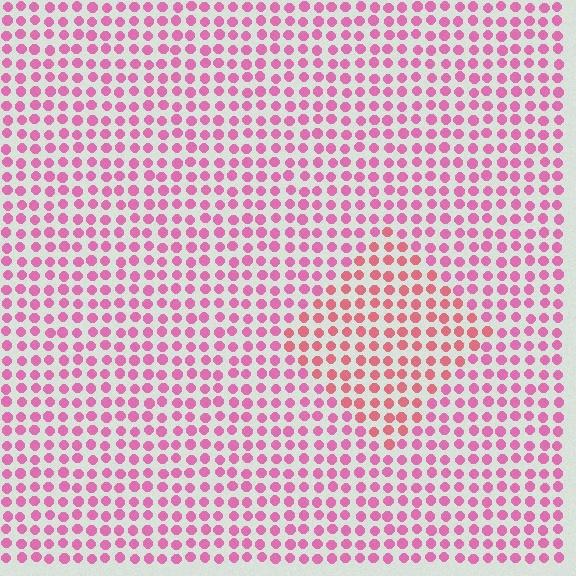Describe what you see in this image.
The image is filled with small pink elements in a uniform arrangement. A diamond-shaped region is visible where the elements are tinted to a slightly different hue, forming a subtle color boundary.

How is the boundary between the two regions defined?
The boundary is defined purely by a slight shift in hue (about 26 degrees). Spacing, size, and orientation are identical on both sides.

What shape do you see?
I see a diamond.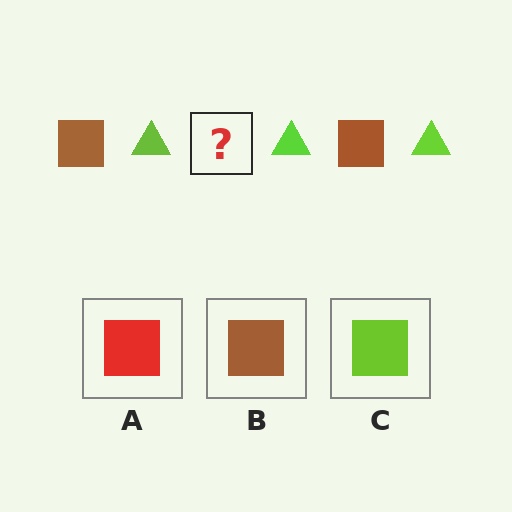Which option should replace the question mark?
Option B.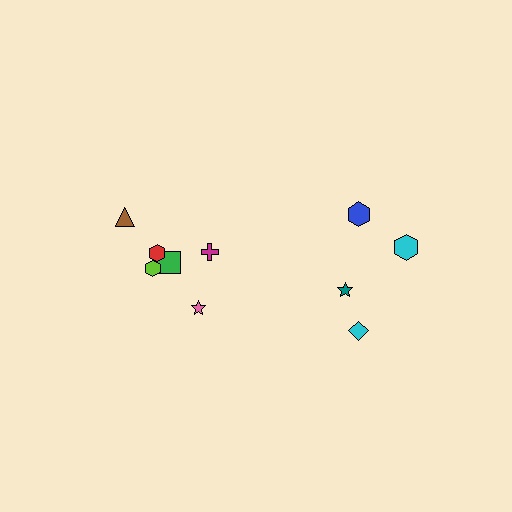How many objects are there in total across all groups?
There are 10 objects.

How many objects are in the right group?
There are 4 objects.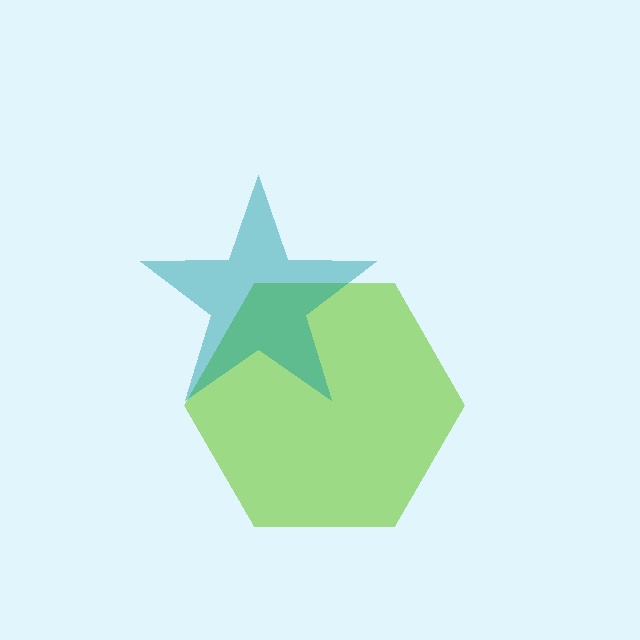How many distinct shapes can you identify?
There are 2 distinct shapes: a lime hexagon, a teal star.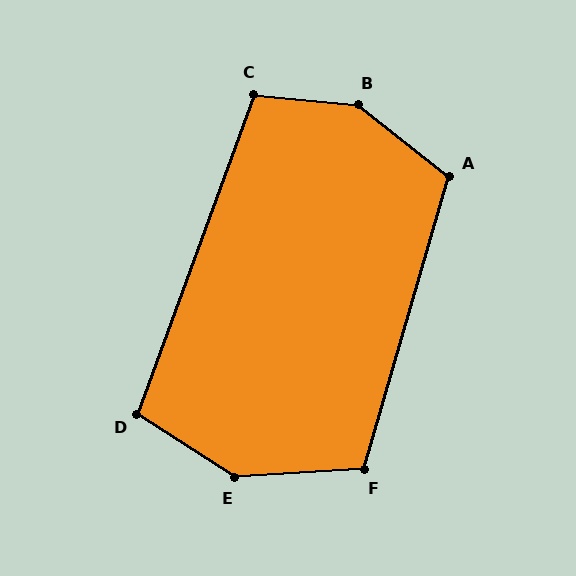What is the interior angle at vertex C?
Approximately 105 degrees (obtuse).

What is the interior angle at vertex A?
Approximately 112 degrees (obtuse).